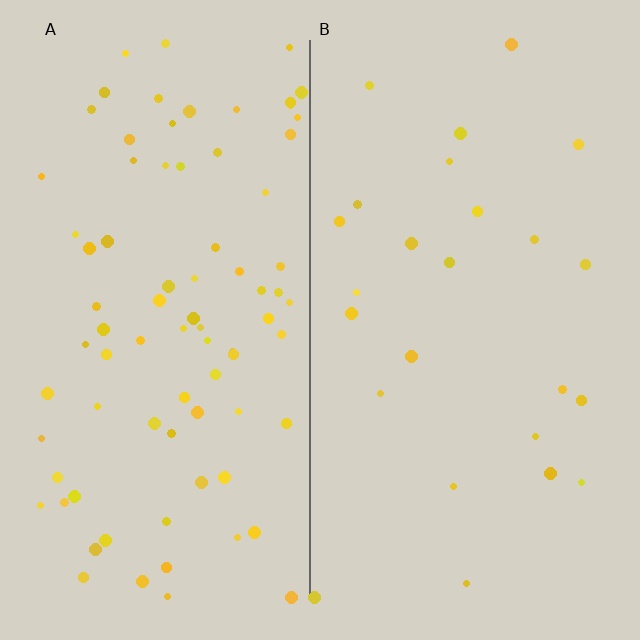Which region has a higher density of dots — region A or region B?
A (the left).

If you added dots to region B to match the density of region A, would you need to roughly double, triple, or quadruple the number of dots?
Approximately triple.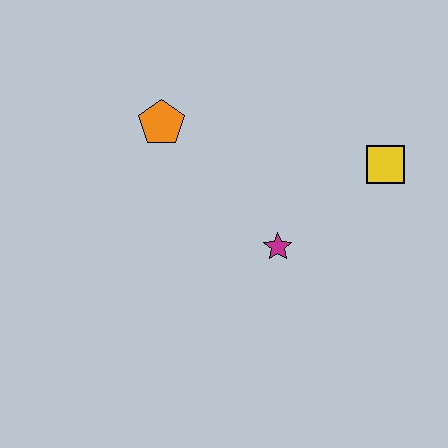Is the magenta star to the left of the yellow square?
Yes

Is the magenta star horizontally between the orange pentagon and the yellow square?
Yes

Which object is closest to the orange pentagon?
The magenta star is closest to the orange pentagon.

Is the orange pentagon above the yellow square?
Yes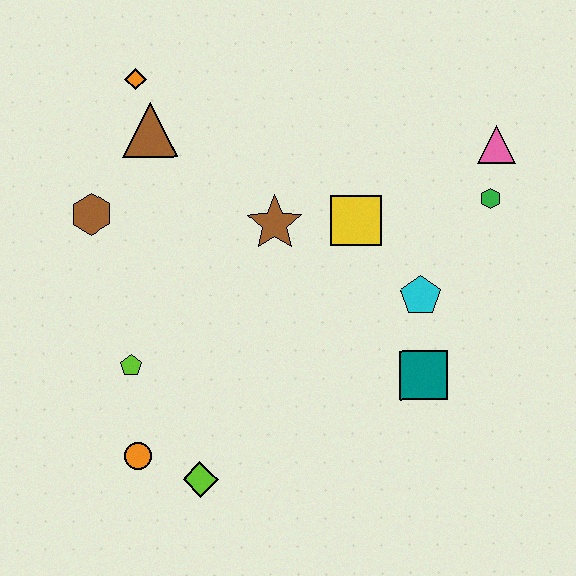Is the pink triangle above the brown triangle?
No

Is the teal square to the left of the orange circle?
No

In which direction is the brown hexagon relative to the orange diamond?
The brown hexagon is below the orange diamond.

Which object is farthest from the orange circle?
The pink triangle is farthest from the orange circle.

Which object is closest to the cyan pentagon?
The teal square is closest to the cyan pentagon.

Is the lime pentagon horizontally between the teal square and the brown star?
No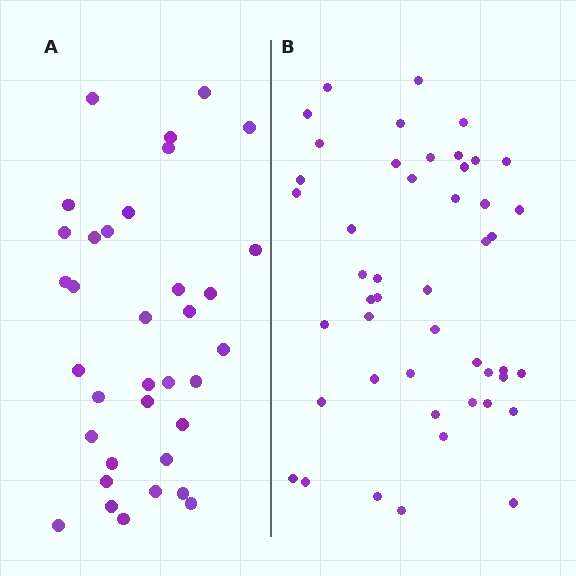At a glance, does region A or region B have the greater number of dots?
Region B (the right region) has more dots.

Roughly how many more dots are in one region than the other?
Region B has roughly 12 or so more dots than region A.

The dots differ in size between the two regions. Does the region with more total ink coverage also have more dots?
No. Region A has more total ink coverage because its dots are larger, but region B actually contains more individual dots. Total area can be misleading — the number of items is what matters here.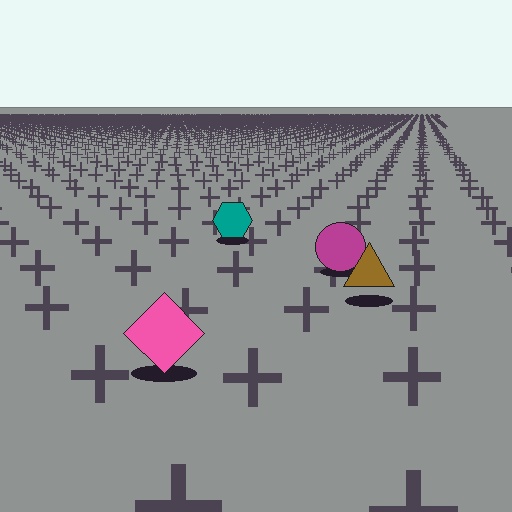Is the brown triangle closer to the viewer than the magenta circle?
Yes. The brown triangle is closer — you can tell from the texture gradient: the ground texture is coarser near it.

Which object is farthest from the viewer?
The teal hexagon is farthest from the viewer. It appears smaller and the ground texture around it is denser.